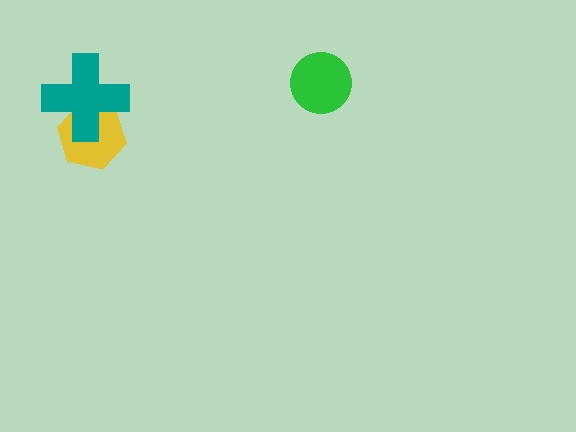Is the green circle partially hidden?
No, no other shape covers it.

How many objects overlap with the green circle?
0 objects overlap with the green circle.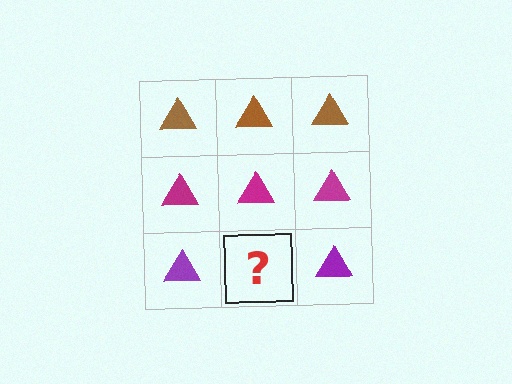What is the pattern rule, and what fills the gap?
The rule is that each row has a consistent color. The gap should be filled with a purple triangle.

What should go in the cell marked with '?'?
The missing cell should contain a purple triangle.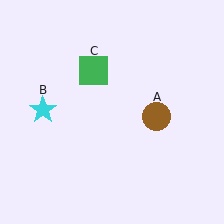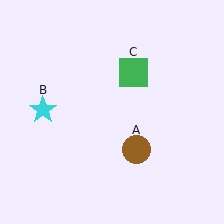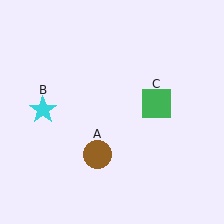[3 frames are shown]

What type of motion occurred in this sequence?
The brown circle (object A), green square (object C) rotated clockwise around the center of the scene.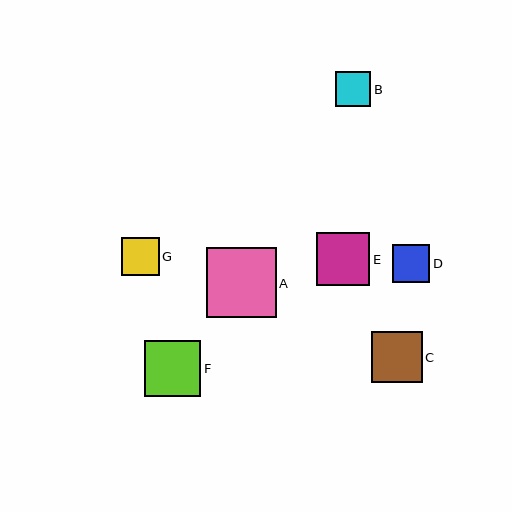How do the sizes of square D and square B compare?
Square D and square B are approximately the same size.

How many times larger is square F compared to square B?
Square F is approximately 1.6 times the size of square B.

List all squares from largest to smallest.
From largest to smallest: A, F, E, C, G, D, B.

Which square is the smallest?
Square B is the smallest with a size of approximately 35 pixels.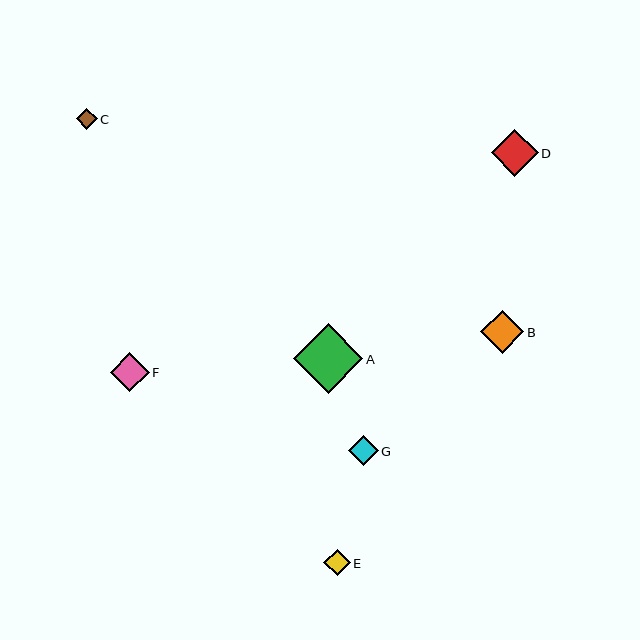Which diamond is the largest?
Diamond A is the largest with a size of approximately 69 pixels.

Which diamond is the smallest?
Diamond C is the smallest with a size of approximately 21 pixels.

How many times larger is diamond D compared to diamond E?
Diamond D is approximately 1.8 times the size of diamond E.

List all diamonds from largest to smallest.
From largest to smallest: A, D, B, F, G, E, C.